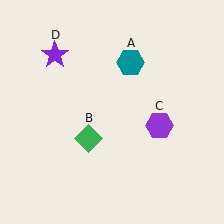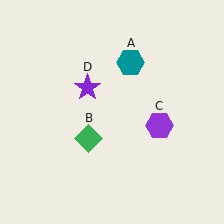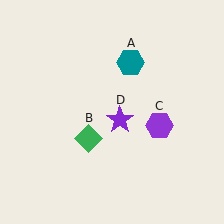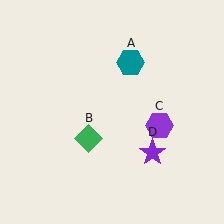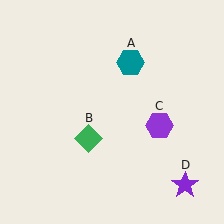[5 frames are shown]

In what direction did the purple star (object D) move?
The purple star (object D) moved down and to the right.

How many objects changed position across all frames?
1 object changed position: purple star (object D).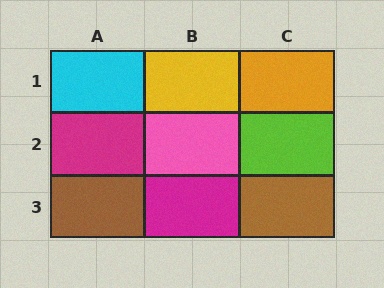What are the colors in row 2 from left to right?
Magenta, pink, lime.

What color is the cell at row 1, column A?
Cyan.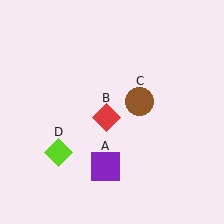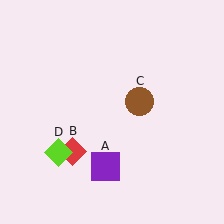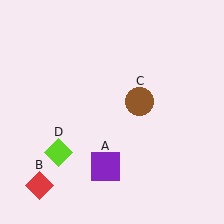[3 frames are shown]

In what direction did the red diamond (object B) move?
The red diamond (object B) moved down and to the left.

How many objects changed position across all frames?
1 object changed position: red diamond (object B).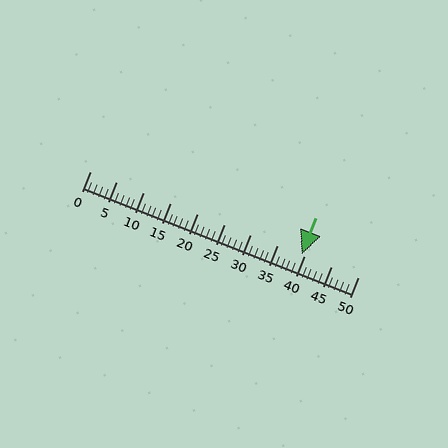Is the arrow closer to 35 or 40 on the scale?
The arrow is closer to 40.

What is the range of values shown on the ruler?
The ruler shows values from 0 to 50.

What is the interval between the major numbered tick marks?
The major tick marks are spaced 5 units apart.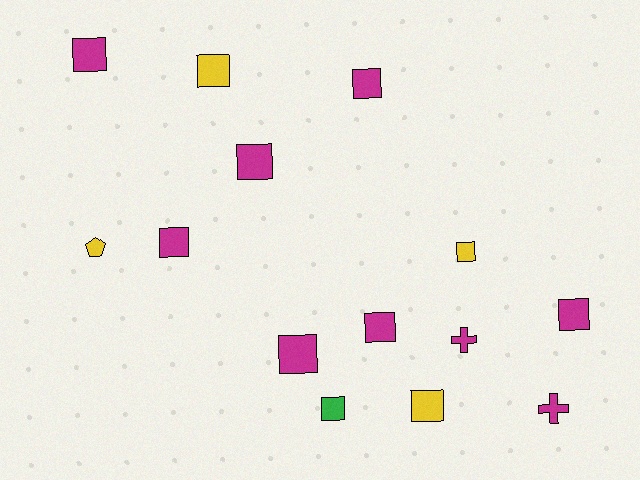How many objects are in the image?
There are 14 objects.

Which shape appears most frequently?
Square, with 11 objects.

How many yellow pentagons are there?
There is 1 yellow pentagon.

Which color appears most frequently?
Magenta, with 9 objects.